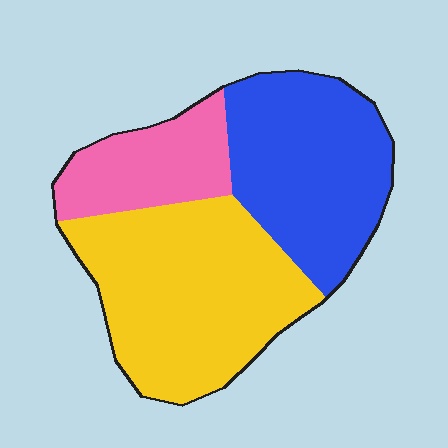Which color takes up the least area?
Pink, at roughly 20%.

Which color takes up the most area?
Yellow, at roughly 45%.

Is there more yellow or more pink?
Yellow.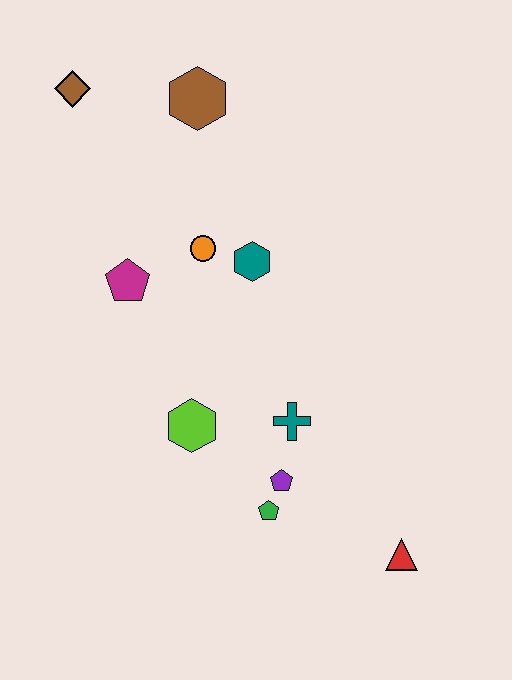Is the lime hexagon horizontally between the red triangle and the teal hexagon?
No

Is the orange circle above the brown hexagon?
No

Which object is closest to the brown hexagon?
The brown diamond is closest to the brown hexagon.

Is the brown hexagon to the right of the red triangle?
No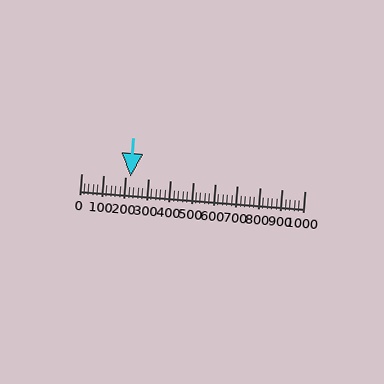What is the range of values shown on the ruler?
The ruler shows values from 0 to 1000.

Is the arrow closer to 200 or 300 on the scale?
The arrow is closer to 200.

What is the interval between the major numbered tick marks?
The major tick marks are spaced 100 units apart.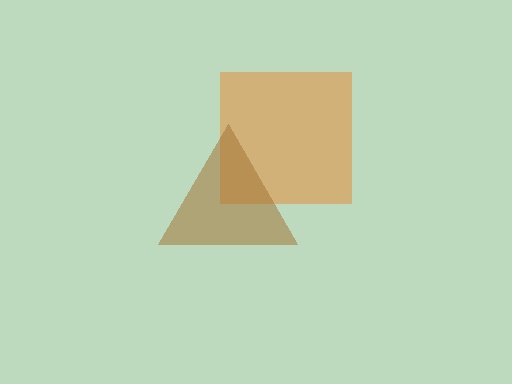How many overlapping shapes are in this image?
There are 2 overlapping shapes in the image.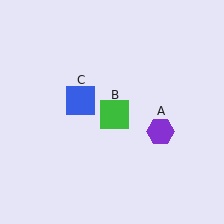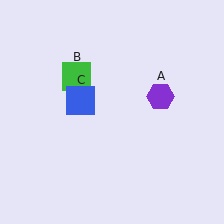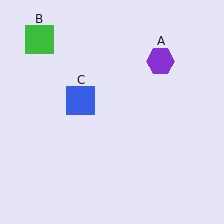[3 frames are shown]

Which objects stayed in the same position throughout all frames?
Blue square (object C) remained stationary.